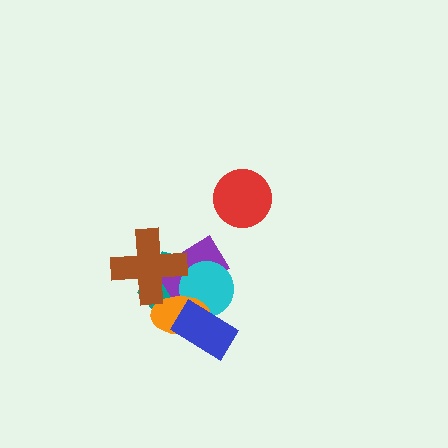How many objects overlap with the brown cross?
3 objects overlap with the brown cross.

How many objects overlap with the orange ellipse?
5 objects overlap with the orange ellipse.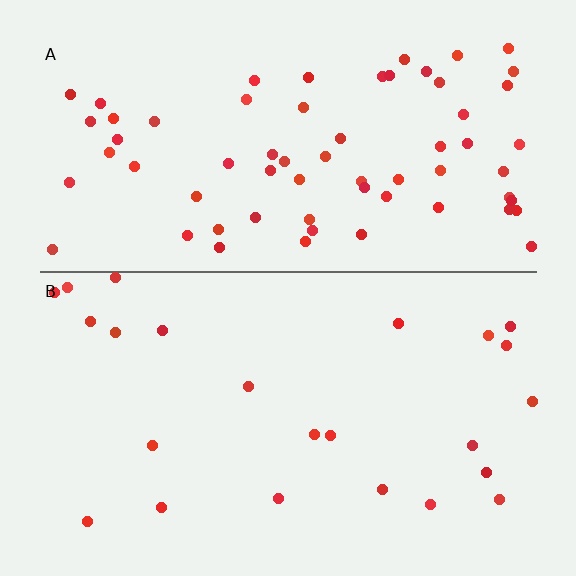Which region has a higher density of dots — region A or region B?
A (the top).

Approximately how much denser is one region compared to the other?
Approximately 2.7× — region A over region B.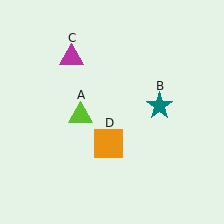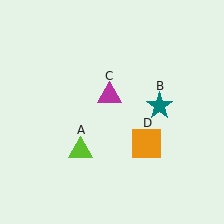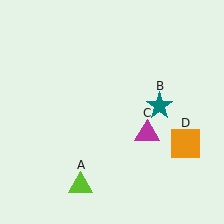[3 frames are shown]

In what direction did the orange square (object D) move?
The orange square (object D) moved right.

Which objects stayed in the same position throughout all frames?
Teal star (object B) remained stationary.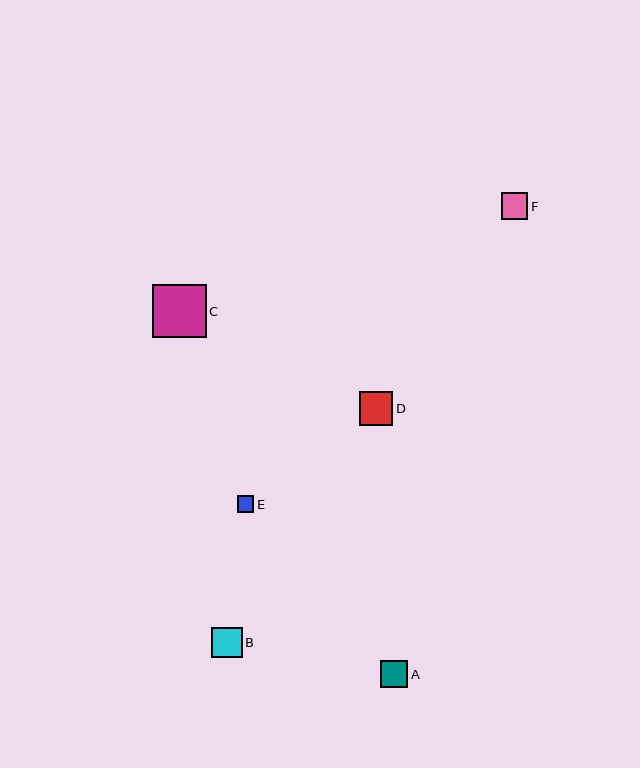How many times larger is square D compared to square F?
Square D is approximately 1.3 times the size of square F.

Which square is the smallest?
Square E is the smallest with a size of approximately 16 pixels.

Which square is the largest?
Square C is the largest with a size of approximately 53 pixels.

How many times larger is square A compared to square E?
Square A is approximately 1.7 times the size of square E.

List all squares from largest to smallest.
From largest to smallest: C, D, B, A, F, E.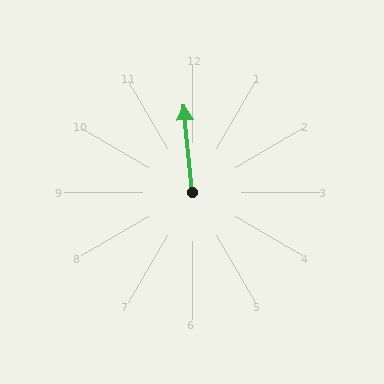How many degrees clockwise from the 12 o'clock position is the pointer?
Approximately 355 degrees.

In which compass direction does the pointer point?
North.